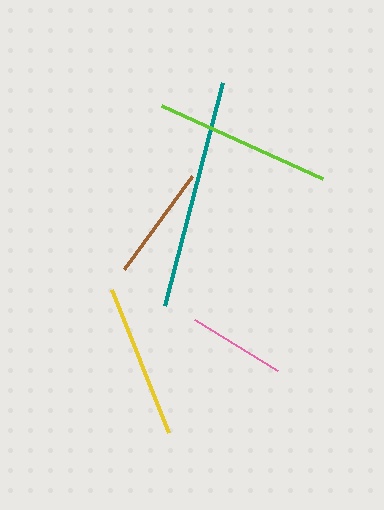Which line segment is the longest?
The teal line is the longest at approximately 230 pixels.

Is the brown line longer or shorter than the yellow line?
The yellow line is longer than the brown line.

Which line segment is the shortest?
The pink line is the shortest at approximately 98 pixels.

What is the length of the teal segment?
The teal segment is approximately 230 pixels long.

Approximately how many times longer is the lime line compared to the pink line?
The lime line is approximately 1.8 times the length of the pink line.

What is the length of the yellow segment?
The yellow segment is approximately 154 pixels long.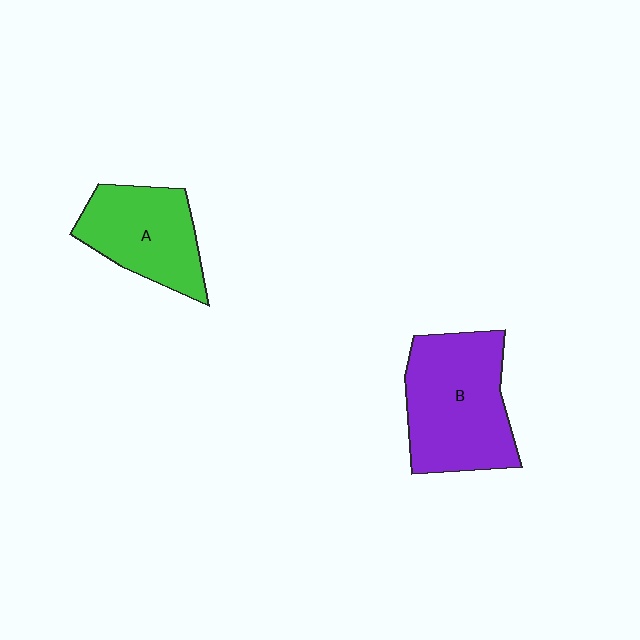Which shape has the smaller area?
Shape A (green).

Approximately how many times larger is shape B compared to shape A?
Approximately 1.4 times.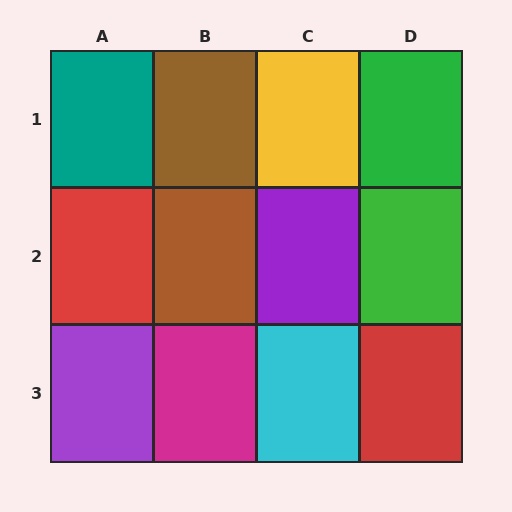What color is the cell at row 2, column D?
Green.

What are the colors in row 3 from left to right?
Purple, magenta, cyan, red.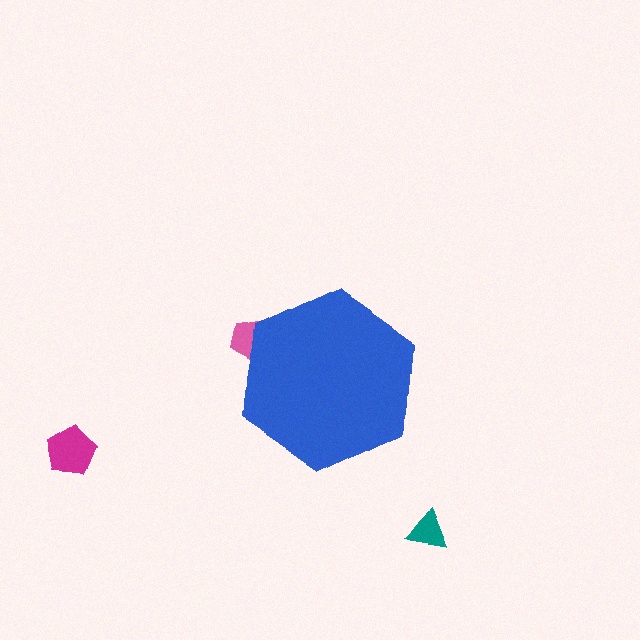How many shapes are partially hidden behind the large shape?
1 shape is partially hidden.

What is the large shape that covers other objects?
A blue hexagon.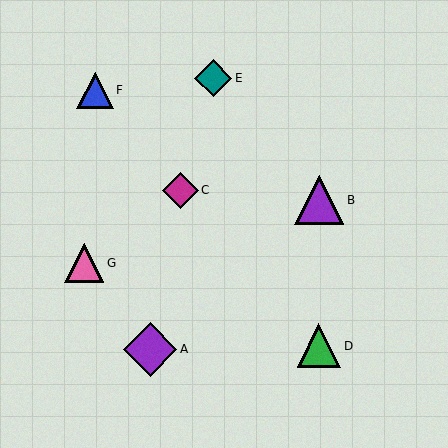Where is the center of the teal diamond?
The center of the teal diamond is at (213, 78).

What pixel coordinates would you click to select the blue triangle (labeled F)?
Click at (95, 90) to select the blue triangle F.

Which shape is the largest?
The purple diamond (labeled A) is the largest.